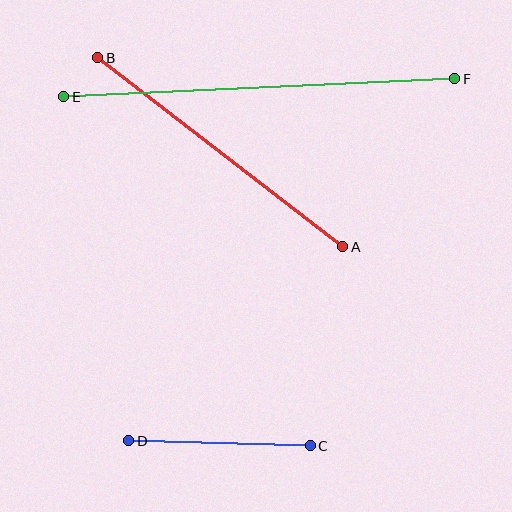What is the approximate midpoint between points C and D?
The midpoint is at approximately (219, 443) pixels.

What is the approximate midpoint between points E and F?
The midpoint is at approximately (259, 88) pixels.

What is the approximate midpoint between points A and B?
The midpoint is at approximately (220, 152) pixels.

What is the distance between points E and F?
The distance is approximately 392 pixels.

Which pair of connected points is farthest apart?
Points E and F are farthest apart.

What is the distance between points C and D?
The distance is approximately 182 pixels.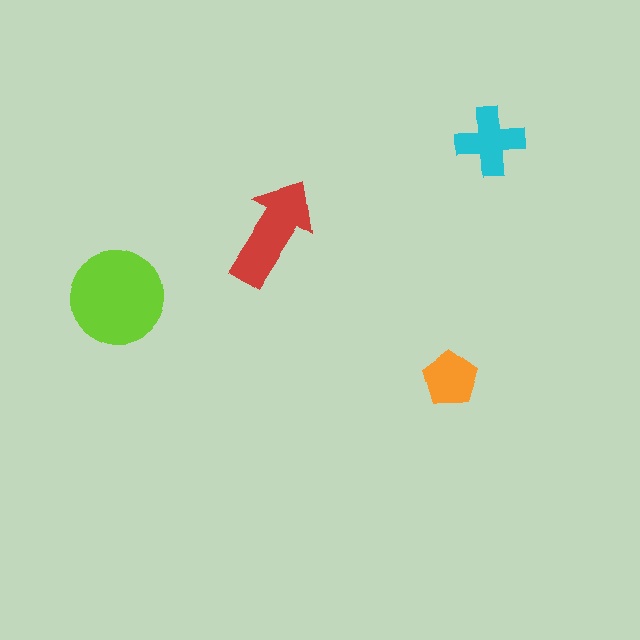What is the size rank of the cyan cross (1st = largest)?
3rd.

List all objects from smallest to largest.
The orange pentagon, the cyan cross, the red arrow, the lime circle.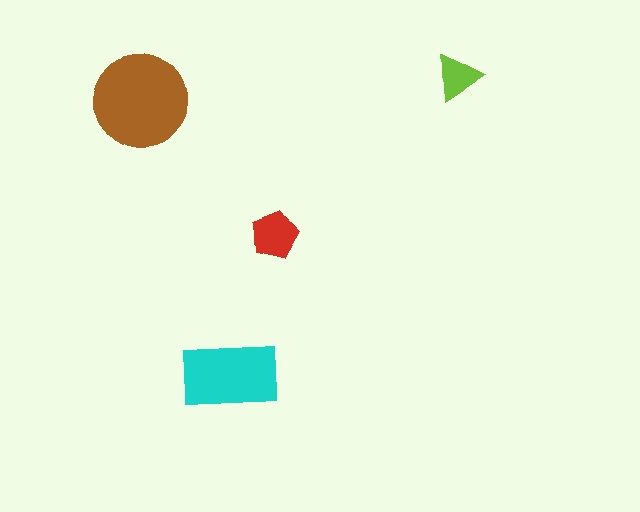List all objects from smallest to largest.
The lime triangle, the red pentagon, the cyan rectangle, the brown circle.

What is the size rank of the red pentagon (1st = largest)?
3rd.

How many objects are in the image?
There are 4 objects in the image.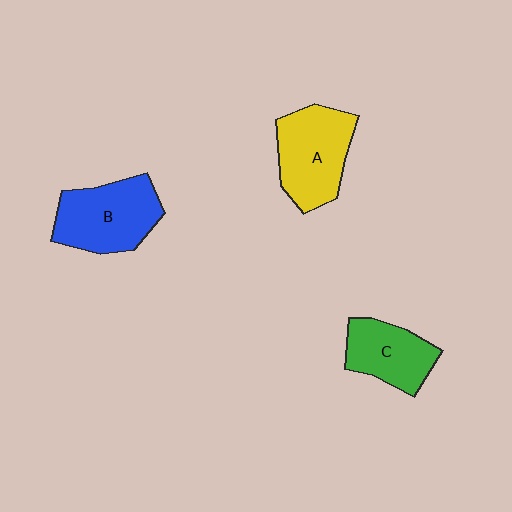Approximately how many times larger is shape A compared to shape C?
Approximately 1.3 times.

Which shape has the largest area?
Shape B (blue).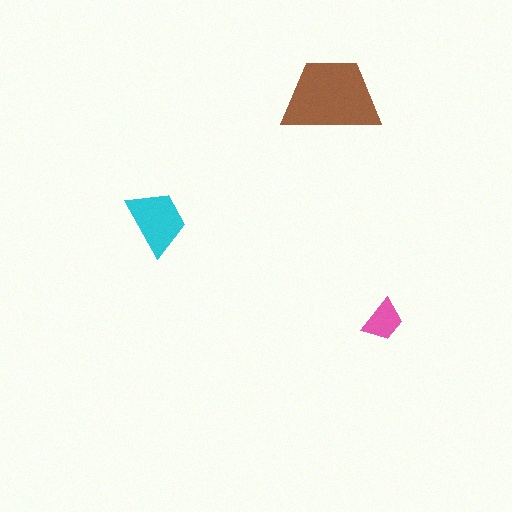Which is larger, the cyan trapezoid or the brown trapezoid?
The brown one.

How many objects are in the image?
There are 3 objects in the image.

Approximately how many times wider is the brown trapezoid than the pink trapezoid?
About 2.5 times wider.